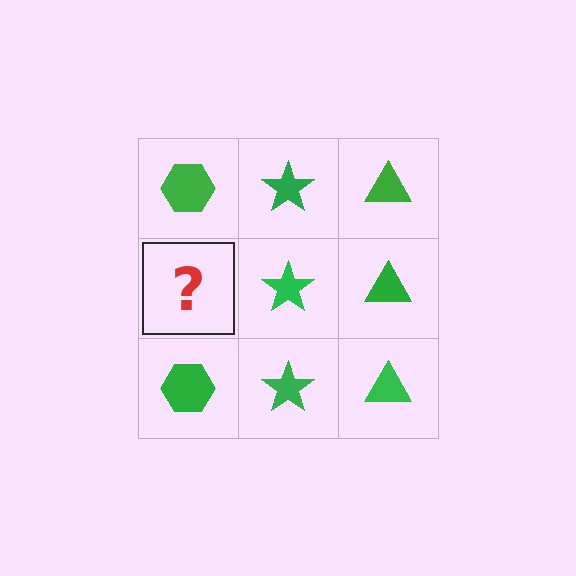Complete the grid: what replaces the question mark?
The question mark should be replaced with a green hexagon.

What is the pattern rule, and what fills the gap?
The rule is that each column has a consistent shape. The gap should be filled with a green hexagon.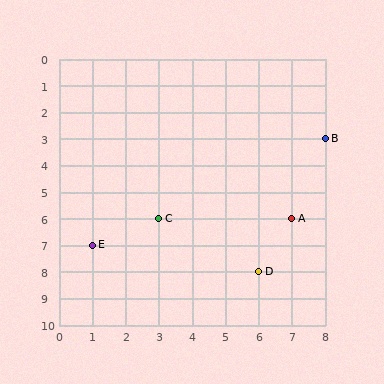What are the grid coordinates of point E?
Point E is at grid coordinates (1, 7).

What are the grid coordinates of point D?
Point D is at grid coordinates (6, 8).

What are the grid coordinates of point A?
Point A is at grid coordinates (7, 6).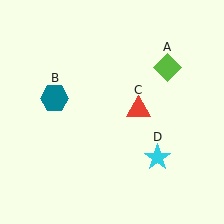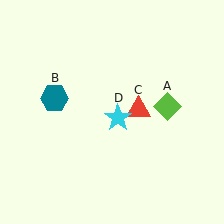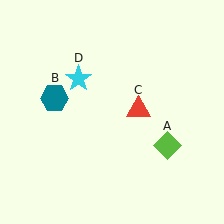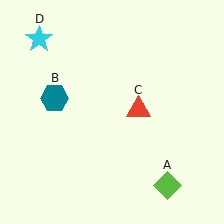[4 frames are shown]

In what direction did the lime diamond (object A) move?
The lime diamond (object A) moved down.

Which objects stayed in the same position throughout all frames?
Teal hexagon (object B) and red triangle (object C) remained stationary.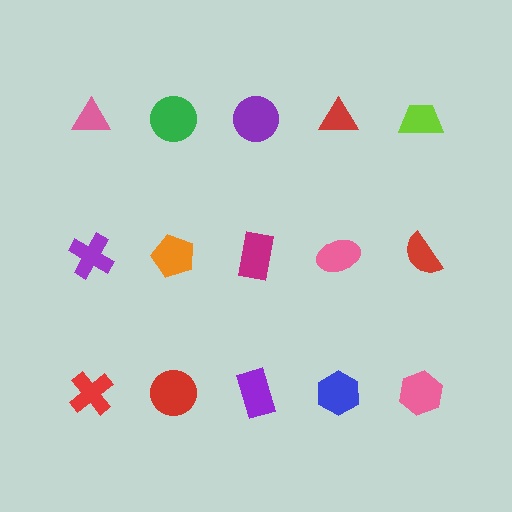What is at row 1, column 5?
A lime trapezoid.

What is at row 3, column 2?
A red circle.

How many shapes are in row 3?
5 shapes.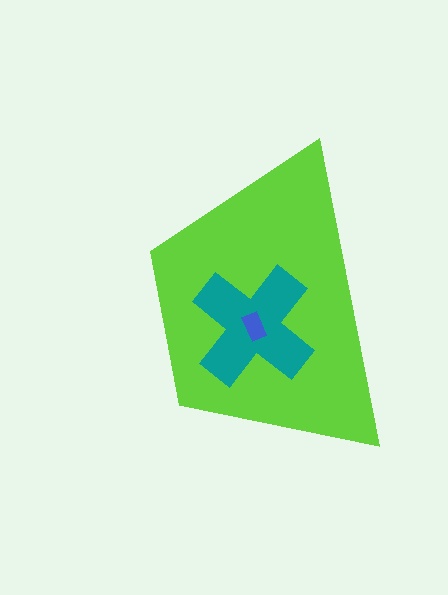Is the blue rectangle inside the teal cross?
Yes.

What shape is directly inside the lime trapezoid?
The teal cross.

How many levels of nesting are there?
3.